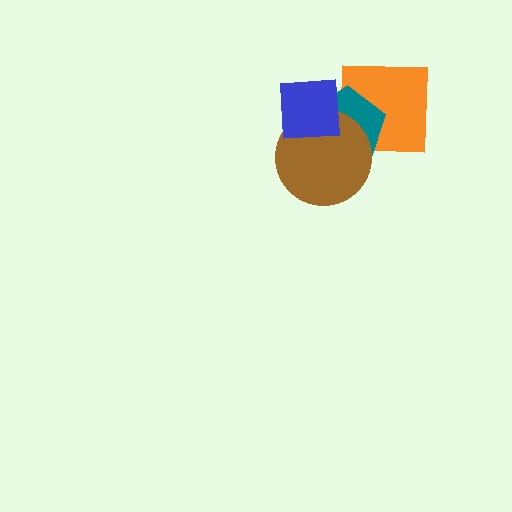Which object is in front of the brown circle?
The blue square is in front of the brown circle.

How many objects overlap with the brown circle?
3 objects overlap with the brown circle.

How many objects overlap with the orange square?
2 objects overlap with the orange square.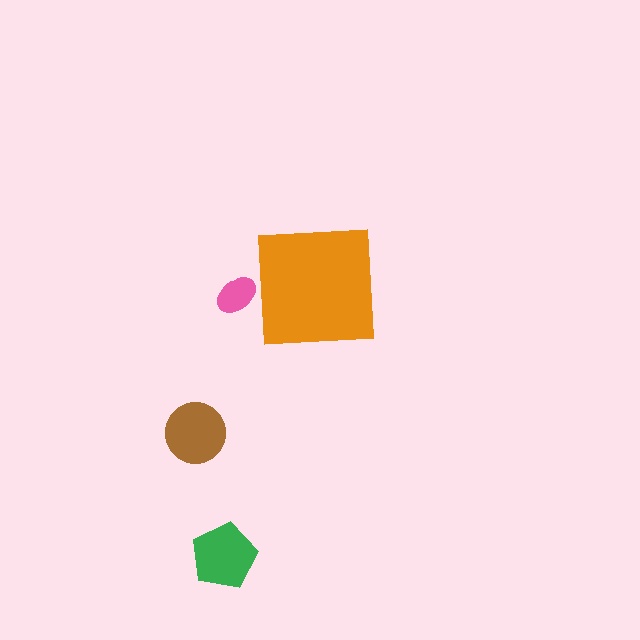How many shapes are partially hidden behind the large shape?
1 shape is partially hidden.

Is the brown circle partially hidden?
No, the brown circle is fully visible.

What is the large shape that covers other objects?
An orange square.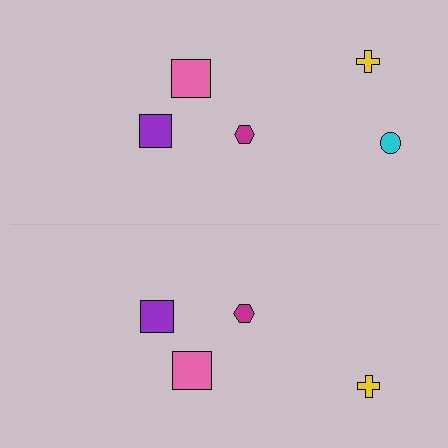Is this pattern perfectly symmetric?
No, the pattern is not perfectly symmetric. A cyan circle is missing from the bottom side.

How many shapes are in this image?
There are 9 shapes in this image.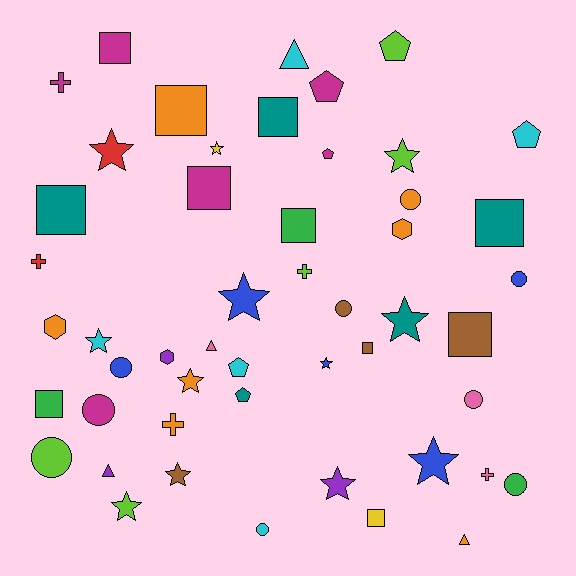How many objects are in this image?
There are 50 objects.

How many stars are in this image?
There are 12 stars.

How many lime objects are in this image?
There are 5 lime objects.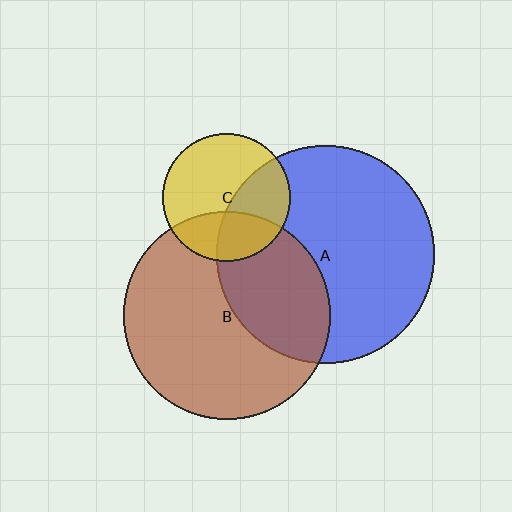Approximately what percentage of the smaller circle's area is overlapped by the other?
Approximately 30%.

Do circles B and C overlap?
Yes.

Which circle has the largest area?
Circle A (blue).